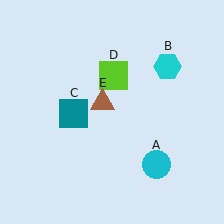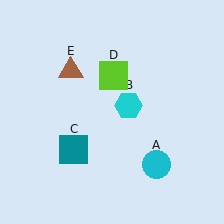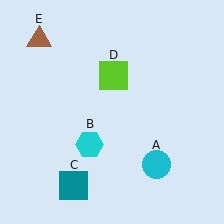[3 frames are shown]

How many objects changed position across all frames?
3 objects changed position: cyan hexagon (object B), teal square (object C), brown triangle (object E).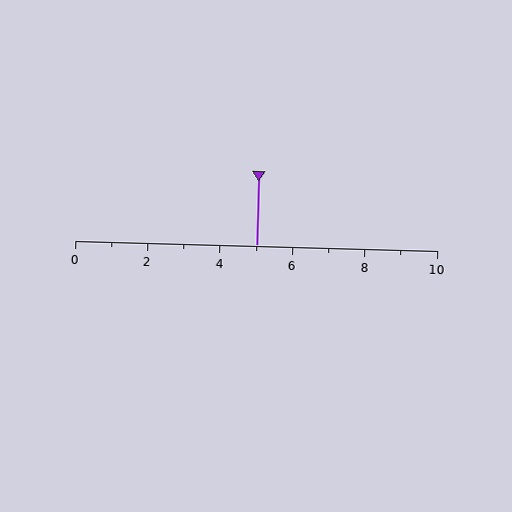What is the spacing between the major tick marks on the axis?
The major ticks are spaced 2 apart.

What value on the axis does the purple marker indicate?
The marker indicates approximately 5.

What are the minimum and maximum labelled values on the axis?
The axis runs from 0 to 10.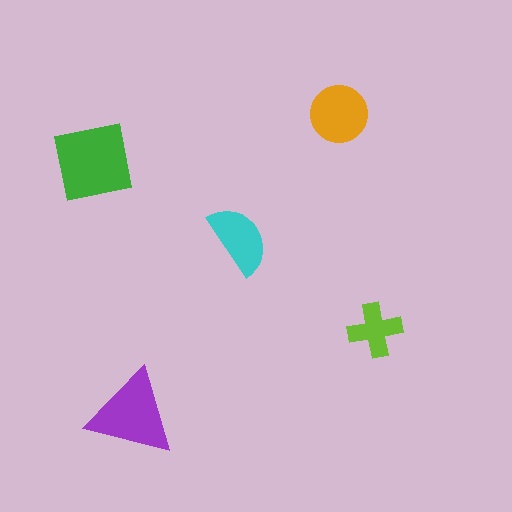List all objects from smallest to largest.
The lime cross, the cyan semicircle, the orange circle, the purple triangle, the green square.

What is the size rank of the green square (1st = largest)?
1st.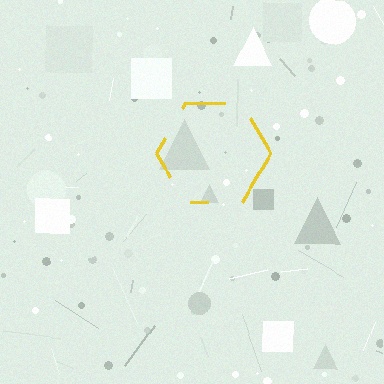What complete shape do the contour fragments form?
The contour fragments form a hexagon.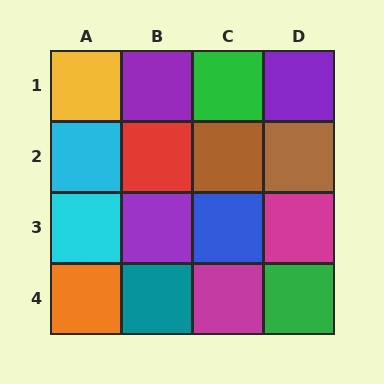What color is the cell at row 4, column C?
Magenta.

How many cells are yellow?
1 cell is yellow.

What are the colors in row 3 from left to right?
Cyan, purple, blue, magenta.